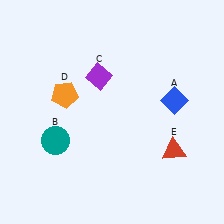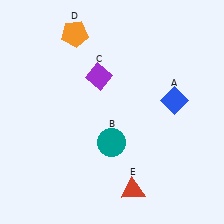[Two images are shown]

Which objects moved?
The objects that moved are: the teal circle (B), the orange pentagon (D), the red triangle (E).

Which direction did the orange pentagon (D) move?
The orange pentagon (D) moved up.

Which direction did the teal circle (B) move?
The teal circle (B) moved right.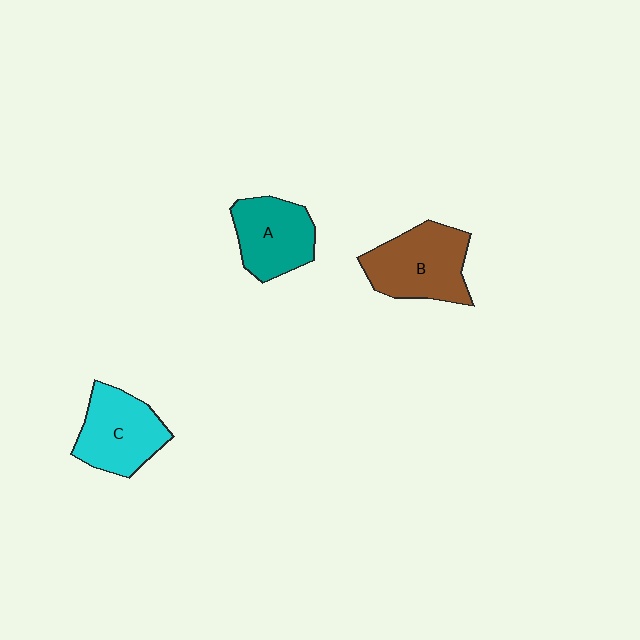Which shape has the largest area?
Shape B (brown).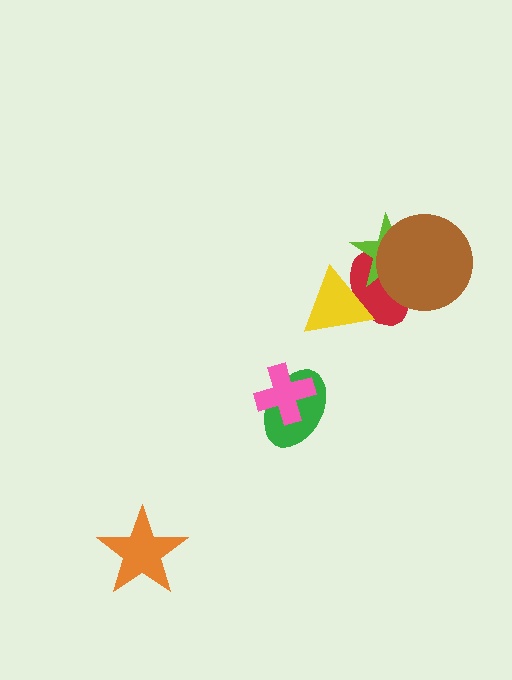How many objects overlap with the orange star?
0 objects overlap with the orange star.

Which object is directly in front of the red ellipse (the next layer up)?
The yellow triangle is directly in front of the red ellipse.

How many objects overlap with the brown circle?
2 objects overlap with the brown circle.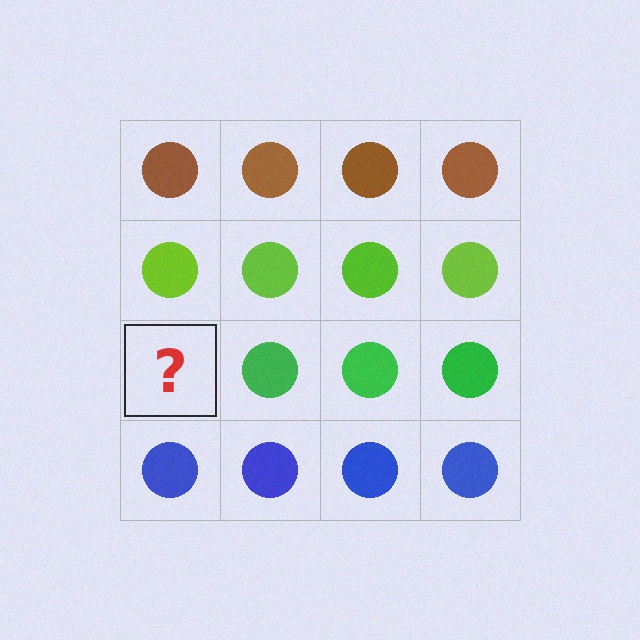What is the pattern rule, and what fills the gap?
The rule is that each row has a consistent color. The gap should be filled with a green circle.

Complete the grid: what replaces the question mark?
The question mark should be replaced with a green circle.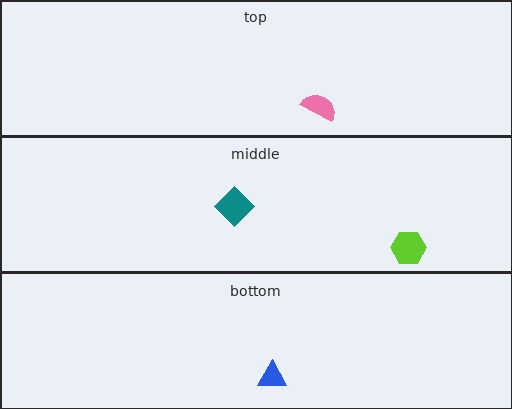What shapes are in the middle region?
The teal diamond, the lime hexagon.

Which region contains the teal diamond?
The middle region.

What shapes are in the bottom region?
The blue triangle.